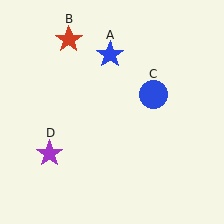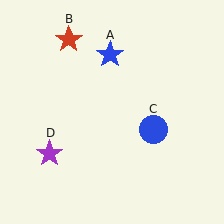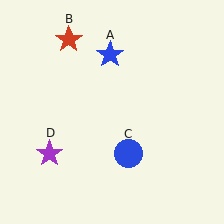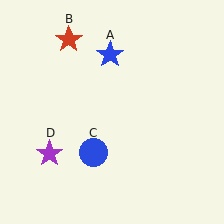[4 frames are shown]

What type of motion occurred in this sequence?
The blue circle (object C) rotated clockwise around the center of the scene.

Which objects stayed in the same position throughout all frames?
Blue star (object A) and red star (object B) and purple star (object D) remained stationary.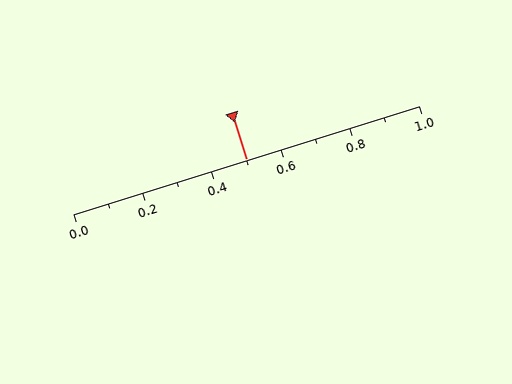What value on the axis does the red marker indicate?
The marker indicates approximately 0.5.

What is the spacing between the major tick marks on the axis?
The major ticks are spaced 0.2 apart.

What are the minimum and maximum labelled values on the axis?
The axis runs from 0.0 to 1.0.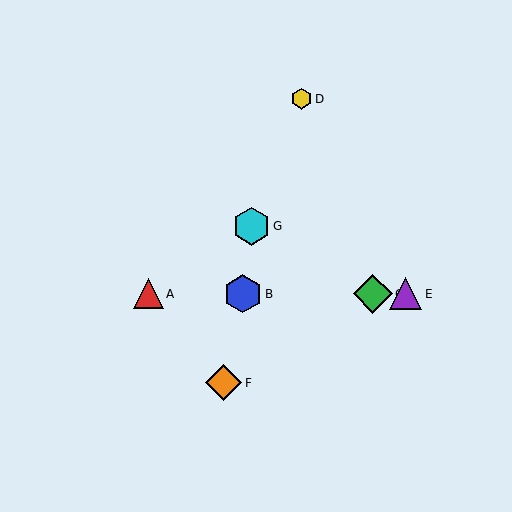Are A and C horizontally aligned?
Yes, both are at y≈294.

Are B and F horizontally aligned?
No, B is at y≈294 and F is at y≈383.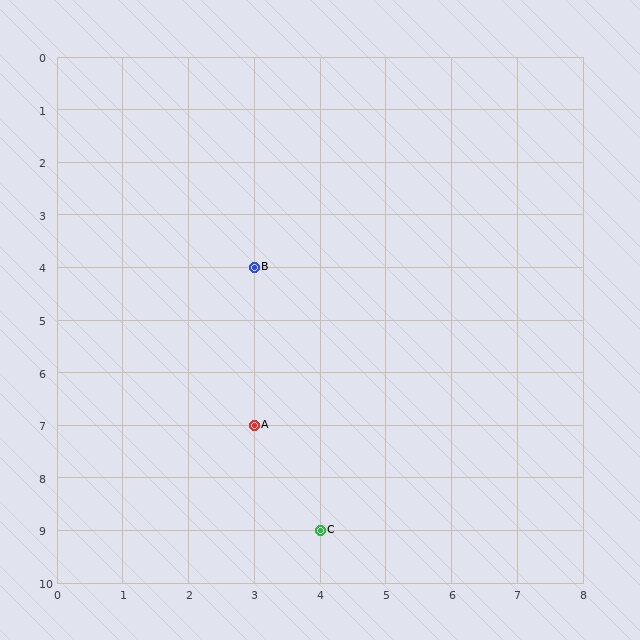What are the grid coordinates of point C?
Point C is at grid coordinates (4, 9).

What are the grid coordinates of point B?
Point B is at grid coordinates (3, 4).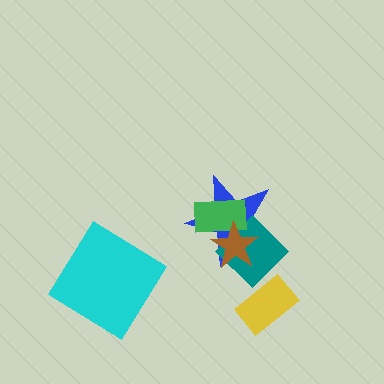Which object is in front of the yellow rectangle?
The teal diamond is in front of the yellow rectangle.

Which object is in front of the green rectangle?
The brown star is in front of the green rectangle.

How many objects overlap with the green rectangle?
3 objects overlap with the green rectangle.